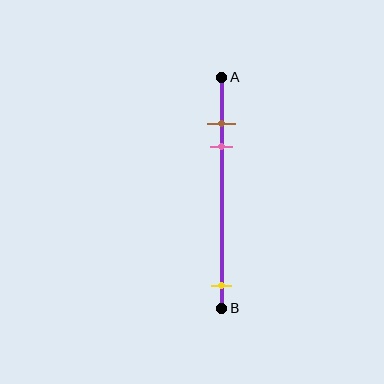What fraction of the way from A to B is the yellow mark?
The yellow mark is approximately 90% (0.9) of the way from A to B.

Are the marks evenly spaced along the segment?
No, the marks are not evenly spaced.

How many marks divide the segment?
There are 3 marks dividing the segment.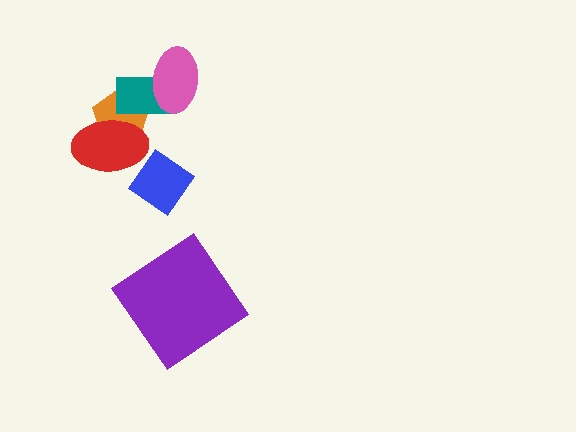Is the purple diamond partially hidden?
No, no other shape covers it.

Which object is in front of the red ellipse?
The blue diamond is in front of the red ellipse.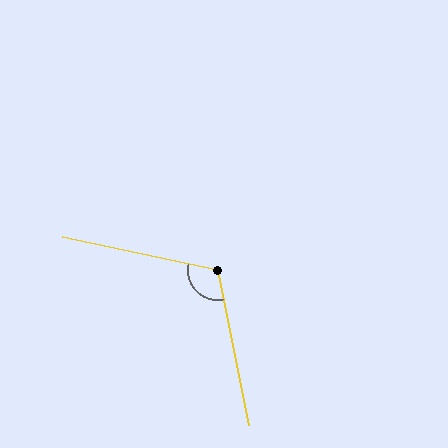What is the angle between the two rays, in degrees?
Approximately 113 degrees.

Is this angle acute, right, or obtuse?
It is obtuse.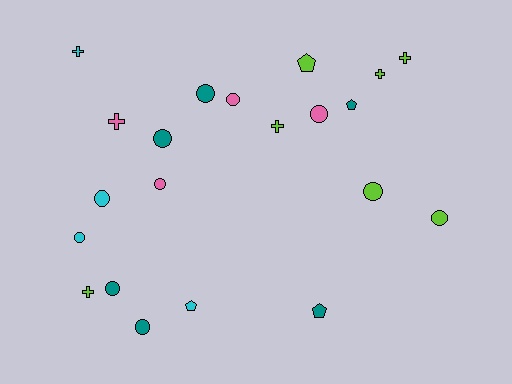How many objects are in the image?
There are 21 objects.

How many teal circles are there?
There are 4 teal circles.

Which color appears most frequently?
Lime, with 7 objects.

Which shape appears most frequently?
Circle, with 11 objects.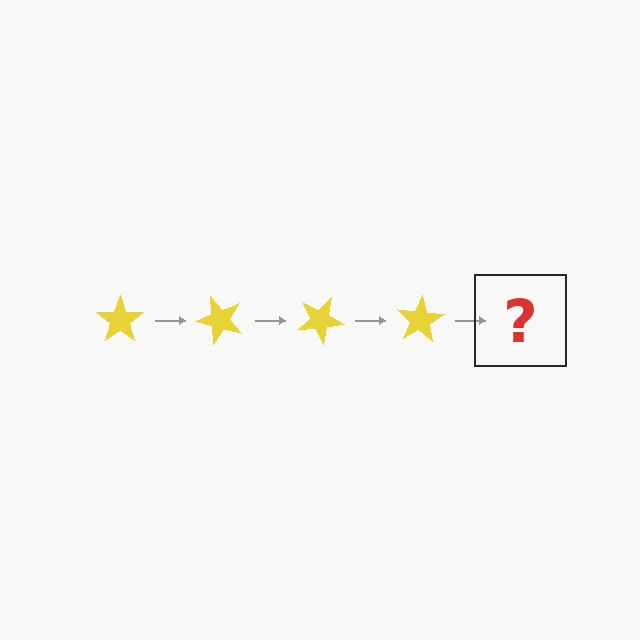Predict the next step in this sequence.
The next step is a yellow star rotated 200 degrees.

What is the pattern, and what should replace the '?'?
The pattern is that the star rotates 50 degrees each step. The '?' should be a yellow star rotated 200 degrees.